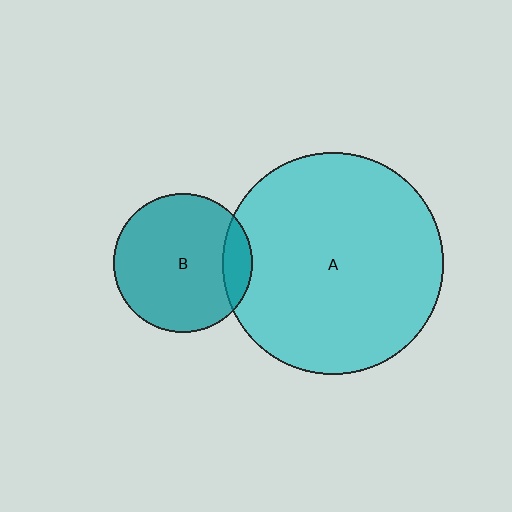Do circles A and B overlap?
Yes.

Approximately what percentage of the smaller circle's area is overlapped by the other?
Approximately 15%.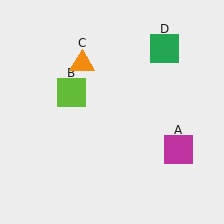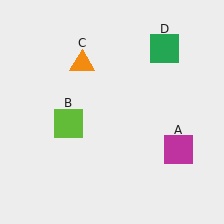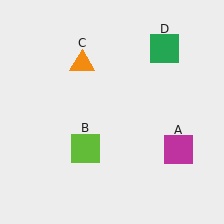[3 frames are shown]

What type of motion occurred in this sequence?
The lime square (object B) rotated counterclockwise around the center of the scene.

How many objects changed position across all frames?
1 object changed position: lime square (object B).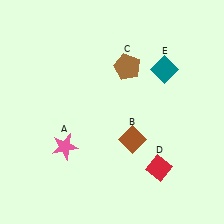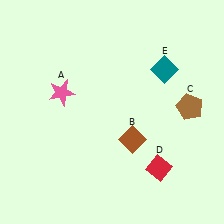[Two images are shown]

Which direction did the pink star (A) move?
The pink star (A) moved up.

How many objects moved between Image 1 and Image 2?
2 objects moved between the two images.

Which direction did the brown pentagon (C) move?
The brown pentagon (C) moved right.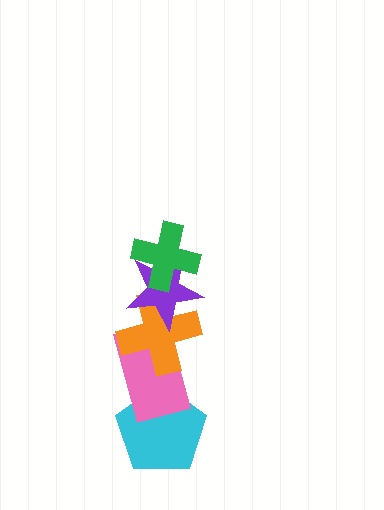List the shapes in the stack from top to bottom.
From top to bottom: the green cross, the purple star, the orange cross, the pink rectangle, the cyan pentagon.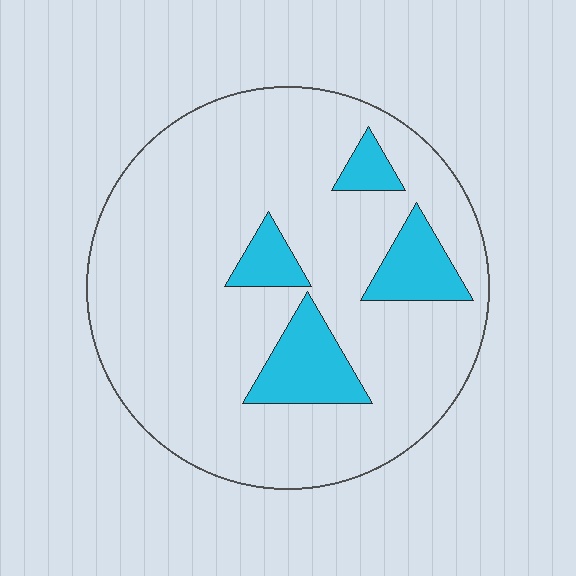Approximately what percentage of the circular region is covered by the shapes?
Approximately 15%.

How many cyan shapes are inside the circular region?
4.